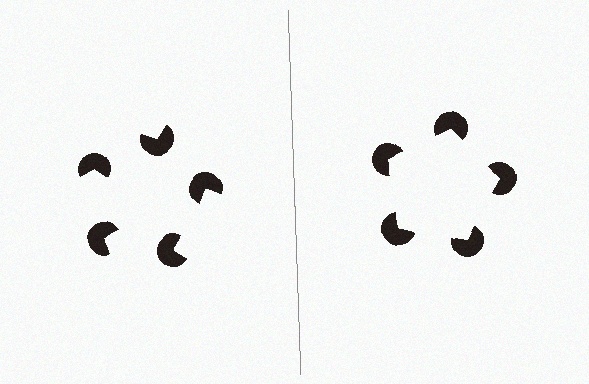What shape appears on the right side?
An illusory pentagon.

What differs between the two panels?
The pac-man discs are positioned identically on both sides; only the wedge orientations differ. On the right they align to a pentagon; on the left they are misaligned.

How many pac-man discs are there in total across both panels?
10 — 5 on each side.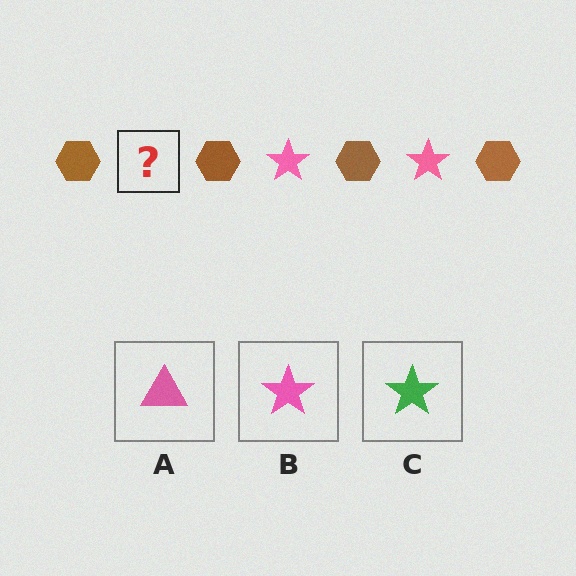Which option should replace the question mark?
Option B.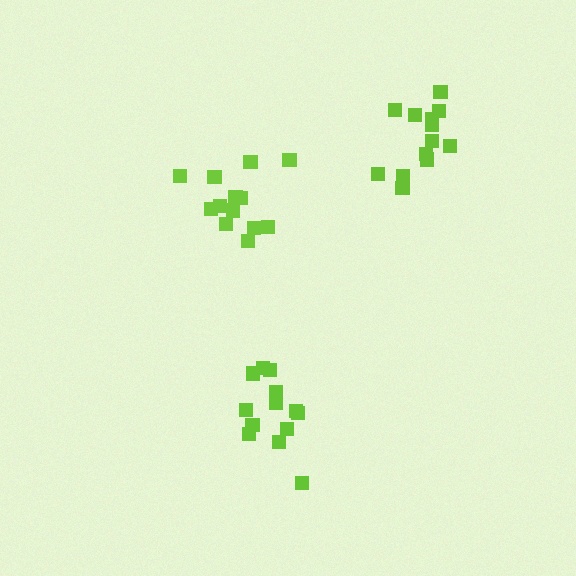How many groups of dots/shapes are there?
There are 3 groups.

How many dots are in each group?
Group 1: 13 dots, Group 2: 13 dots, Group 3: 13 dots (39 total).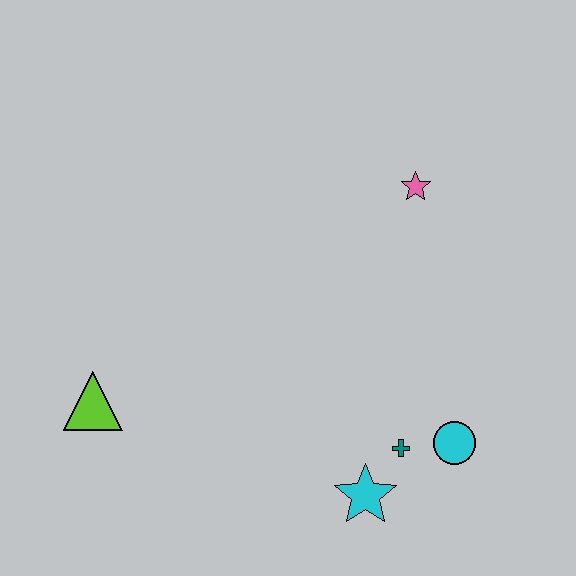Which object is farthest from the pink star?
The lime triangle is farthest from the pink star.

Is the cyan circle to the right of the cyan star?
Yes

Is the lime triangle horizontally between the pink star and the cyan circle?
No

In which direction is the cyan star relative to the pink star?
The cyan star is below the pink star.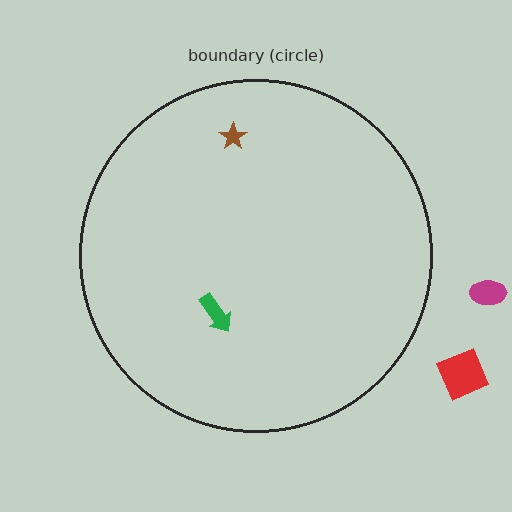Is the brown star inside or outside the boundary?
Inside.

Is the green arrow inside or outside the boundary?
Inside.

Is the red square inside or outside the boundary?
Outside.